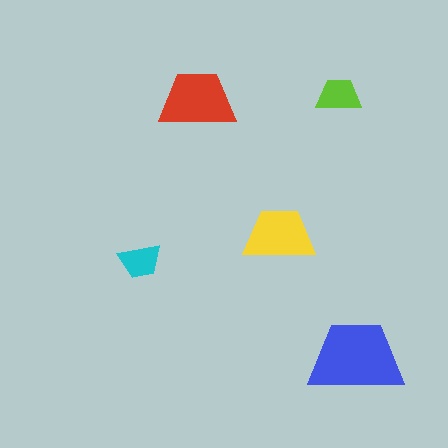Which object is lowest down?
The blue trapezoid is bottommost.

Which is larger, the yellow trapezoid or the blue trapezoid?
The blue one.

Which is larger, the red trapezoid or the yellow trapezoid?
The red one.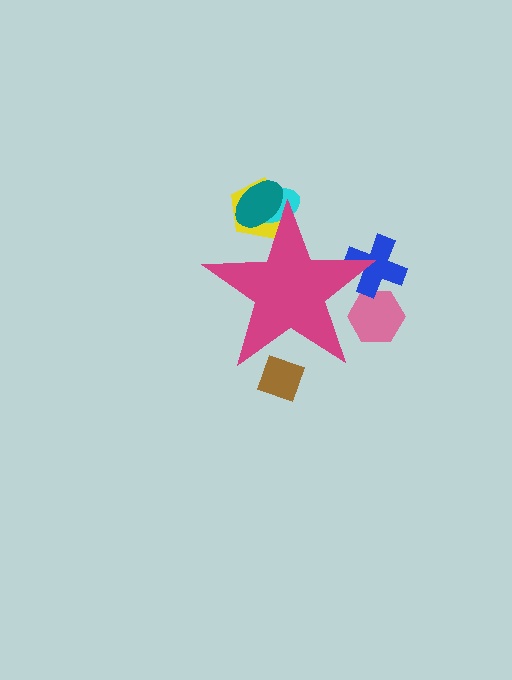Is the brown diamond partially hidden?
Yes, the brown diamond is partially hidden behind the magenta star.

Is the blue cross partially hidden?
Yes, the blue cross is partially hidden behind the magenta star.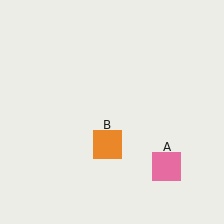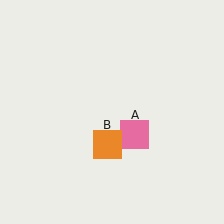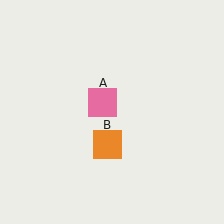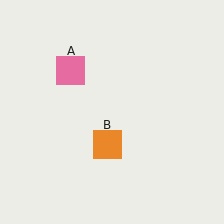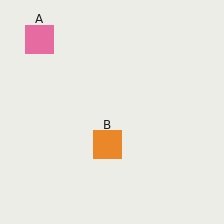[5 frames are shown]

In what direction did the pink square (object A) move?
The pink square (object A) moved up and to the left.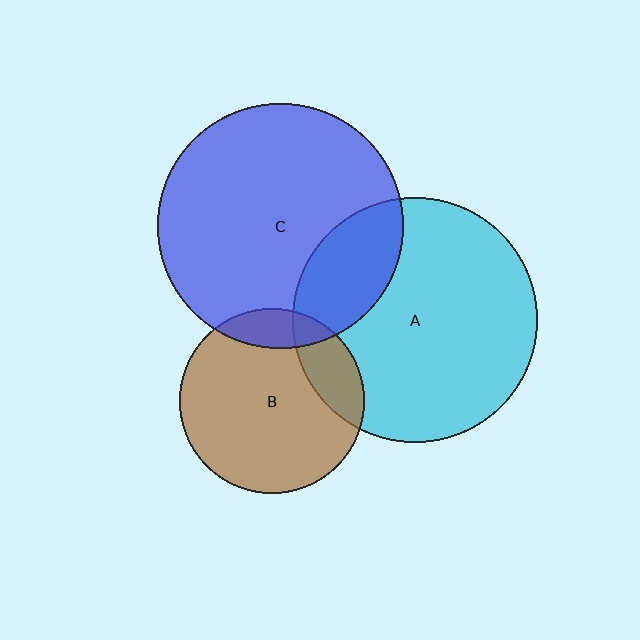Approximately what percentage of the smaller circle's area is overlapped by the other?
Approximately 10%.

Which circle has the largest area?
Circle A (cyan).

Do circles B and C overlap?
Yes.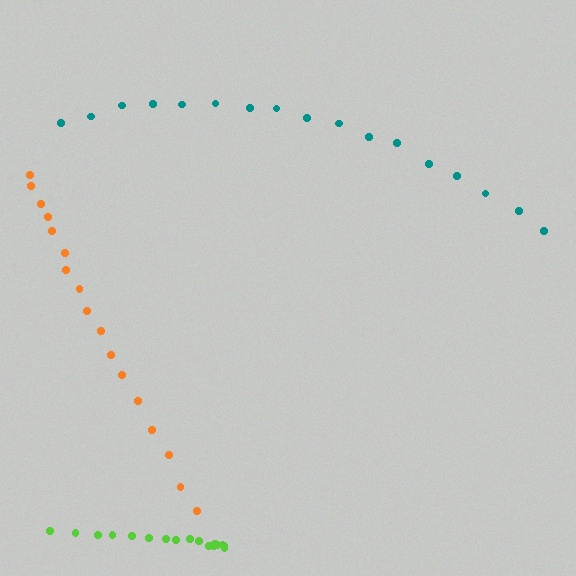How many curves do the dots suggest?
There are 3 distinct paths.